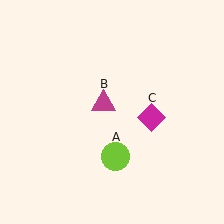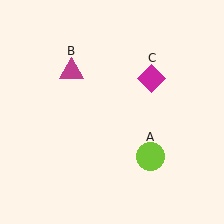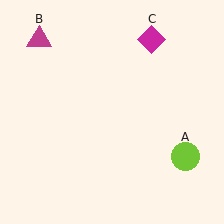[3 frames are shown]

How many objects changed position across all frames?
3 objects changed position: lime circle (object A), magenta triangle (object B), magenta diamond (object C).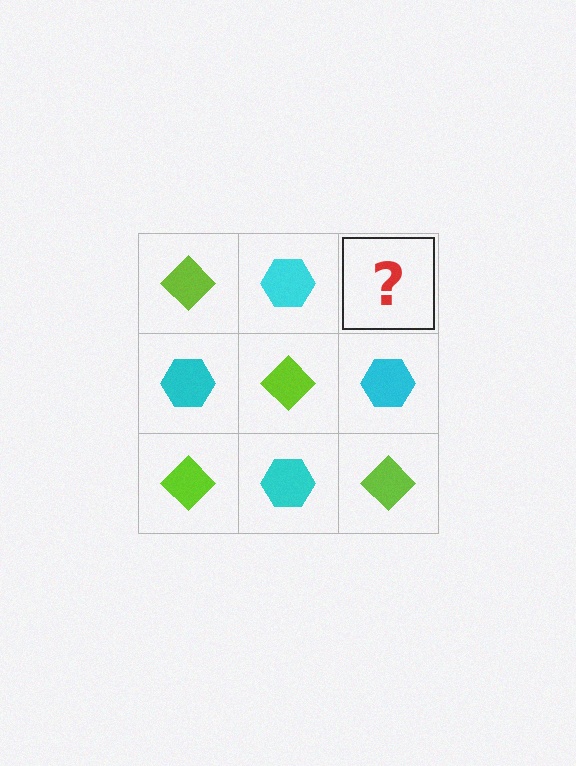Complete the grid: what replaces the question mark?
The question mark should be replaced with a lime diamond.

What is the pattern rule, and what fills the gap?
The rule is that it alternates lime diamond and cyan hexagon in a checkerboard pattern. The gap should be filled with a lime diamond.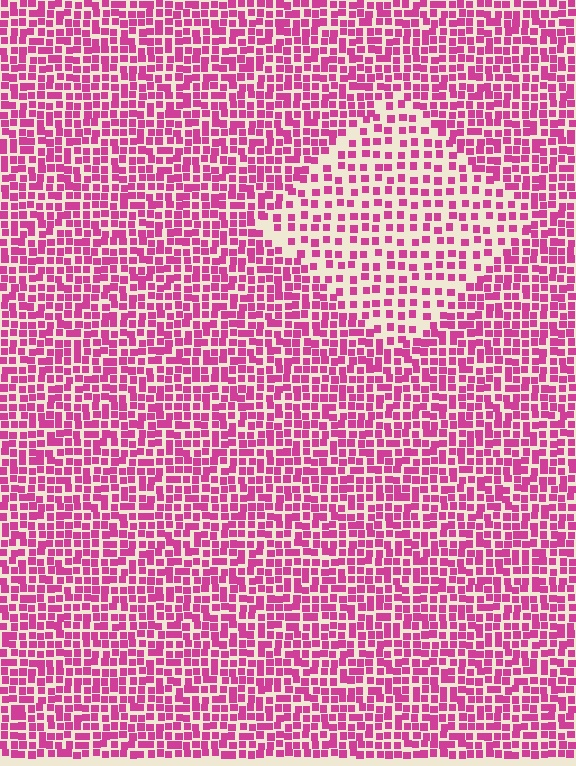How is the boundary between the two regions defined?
The boundary is defined by a change in element density (approximately 1.8x ratio). All elements are the same color, size, and shape.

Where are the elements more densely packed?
The elements are more densely packed outside the diamond boundary.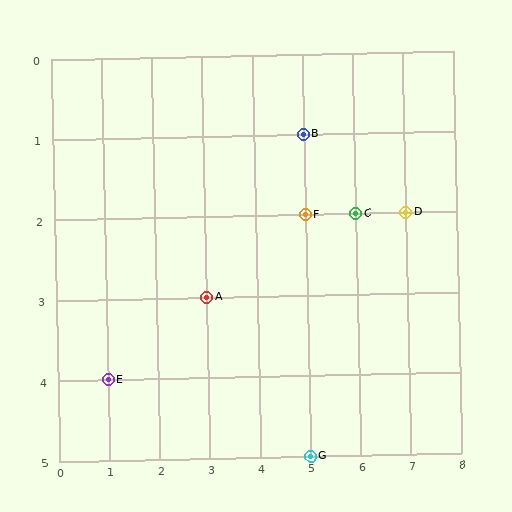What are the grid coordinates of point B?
Point B is at grid coordinates (5, 1).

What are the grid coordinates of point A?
Point A is at grid coordinates (3, 3).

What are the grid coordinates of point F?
Point F is at grid coordinates (5, 2).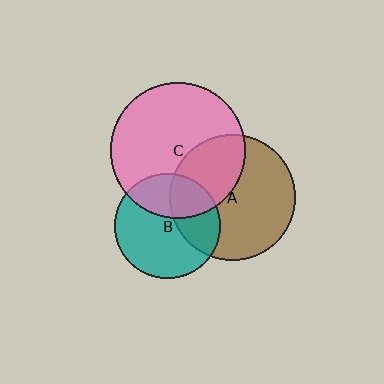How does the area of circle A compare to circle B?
Approximately 1.4 times.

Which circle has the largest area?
Circle C (pink).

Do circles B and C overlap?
Yes.